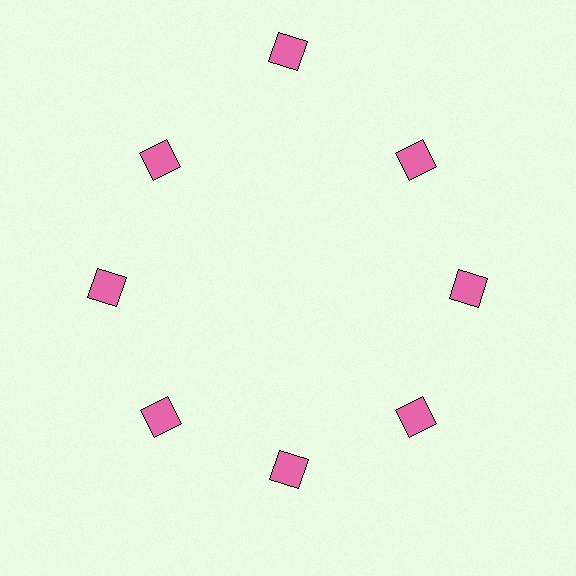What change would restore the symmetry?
The symmetry would be restored by moving it inward, back onto the ring so that all 8 diamonds sit at equal angles and equal distance from the center.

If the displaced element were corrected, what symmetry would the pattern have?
It would have 8-fold rotational symmetry — the pattern would map onto itself every 45 degrees.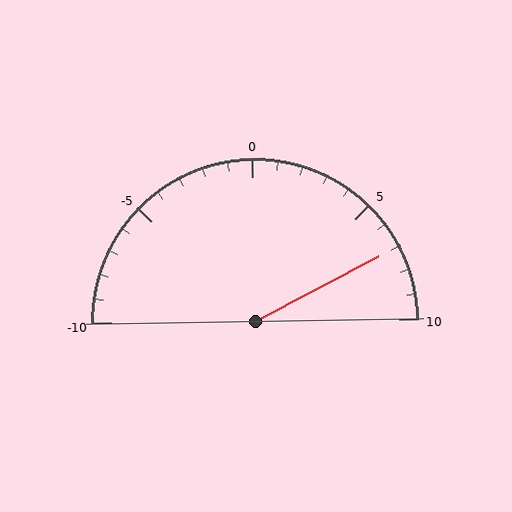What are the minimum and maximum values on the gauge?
The gauge ranges from -10 to 10.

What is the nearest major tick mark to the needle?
The nearest major tick mark is 5.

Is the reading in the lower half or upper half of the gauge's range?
The reading is in the upper half of the range (-10 to 10).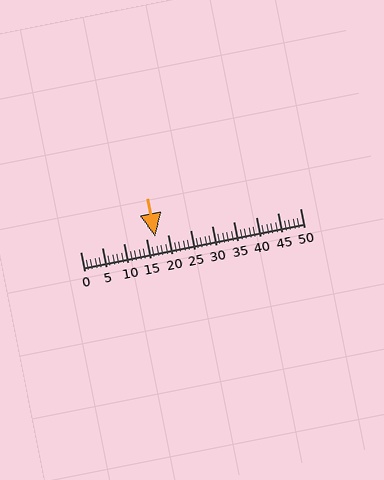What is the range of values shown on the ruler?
The ruler shows values from 0 to 50.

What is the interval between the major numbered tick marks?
The major tick marks are spaced 5 units apart.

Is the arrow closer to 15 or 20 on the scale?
The arrow is closer to 15.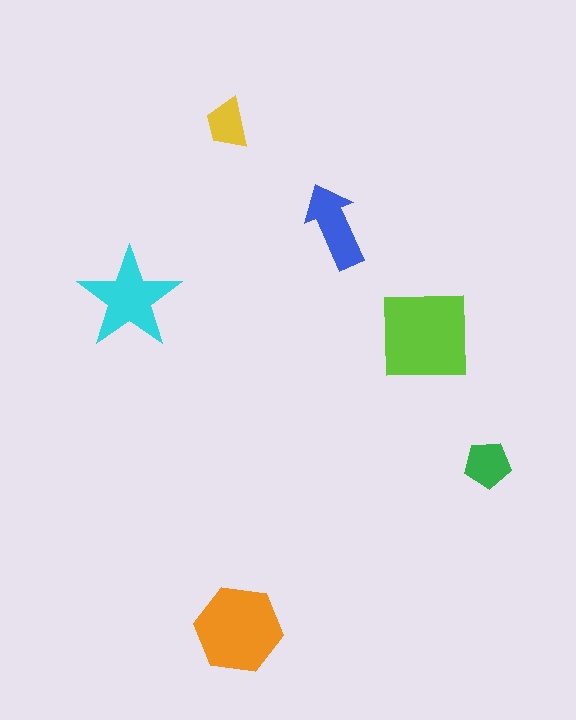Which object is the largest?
The lime square.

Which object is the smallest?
The yellow trapezoid.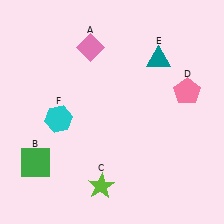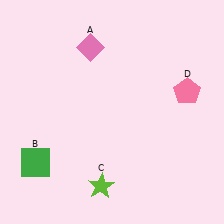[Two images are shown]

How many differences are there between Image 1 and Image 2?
There are 2 differences between the two images.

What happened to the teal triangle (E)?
The teal triangle (E) was removed in Image 2. It was in the top-right area of Image 1.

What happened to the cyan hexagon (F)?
The cyan hexagon (F) was removed in Image 2. It was in the bottom-left area of Image 1.